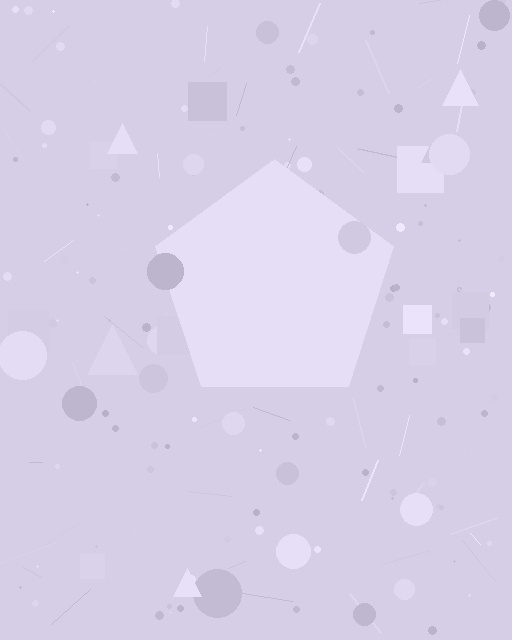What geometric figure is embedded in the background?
A pentagon is embedded in the background.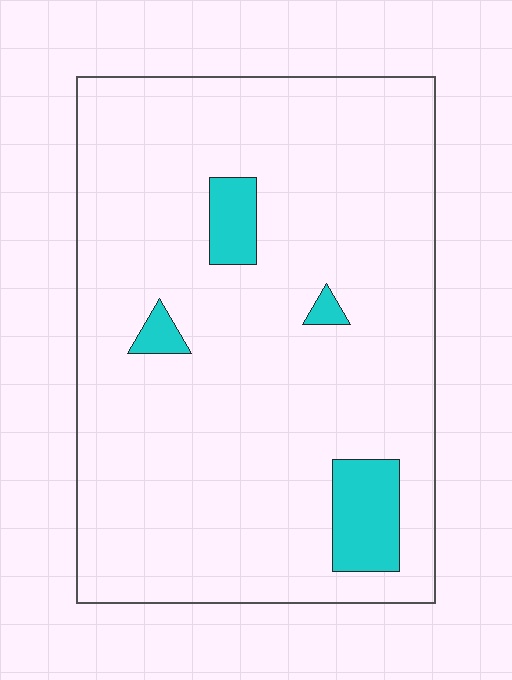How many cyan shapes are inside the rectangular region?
4.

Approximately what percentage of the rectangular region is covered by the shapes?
Approximately 10%.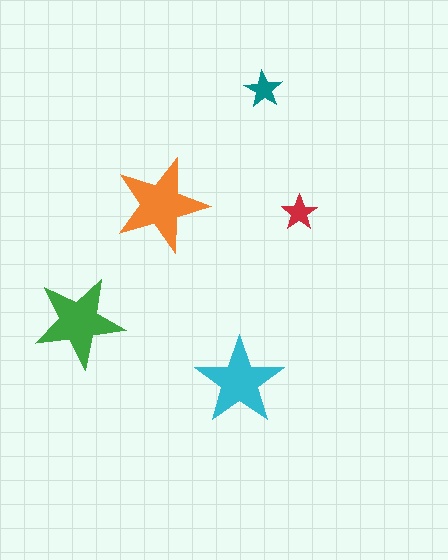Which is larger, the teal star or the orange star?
The orange one.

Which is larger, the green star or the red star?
The green one.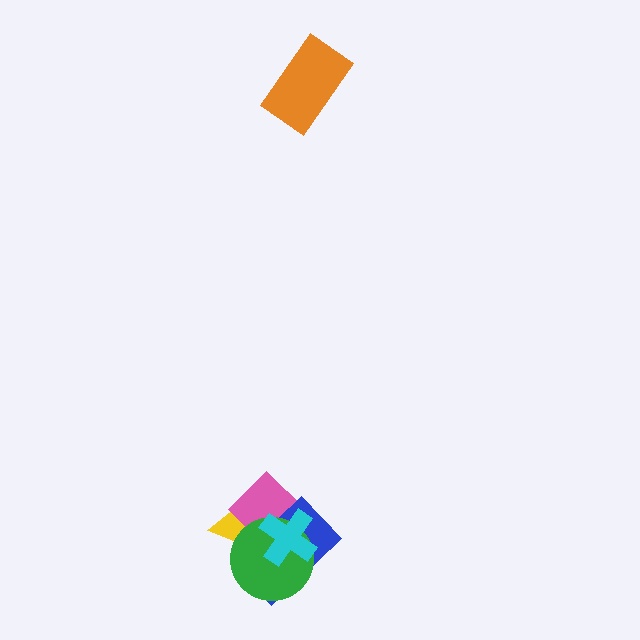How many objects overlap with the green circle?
4 objects overlap with the green circle.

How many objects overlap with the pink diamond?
4 objects overlap with the pink diamond.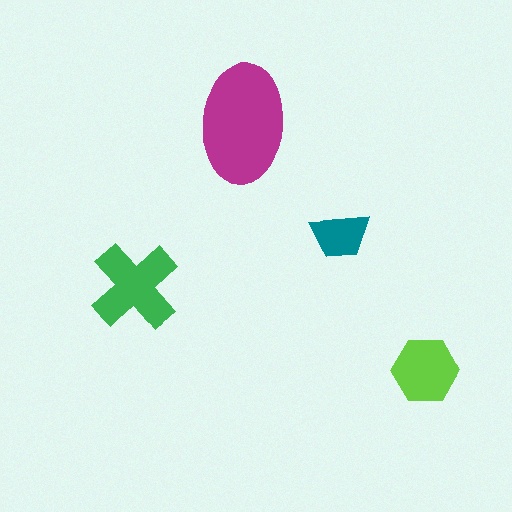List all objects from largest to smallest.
The magenta ellipse, the green cross, the lime hexagon, the teal trapezoid.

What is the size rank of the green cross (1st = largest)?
2nd.